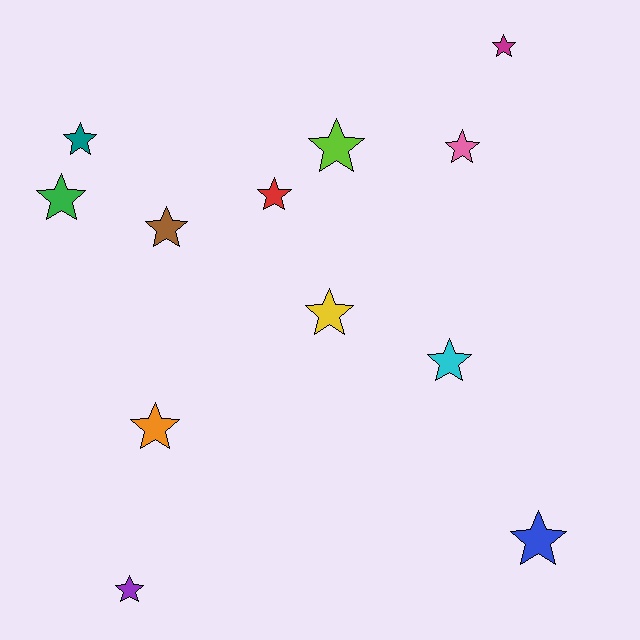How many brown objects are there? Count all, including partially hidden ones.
There is 1 brown object.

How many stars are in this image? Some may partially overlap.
There are 12 stars.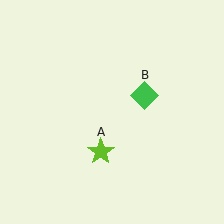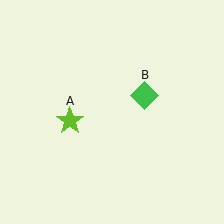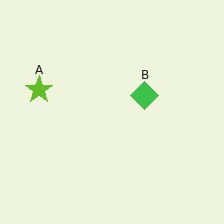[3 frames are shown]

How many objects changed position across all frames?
1 object changed position: lime star (object A).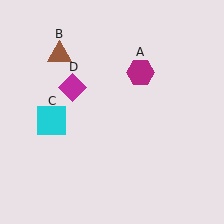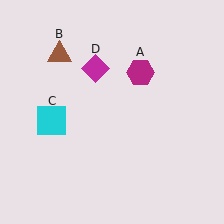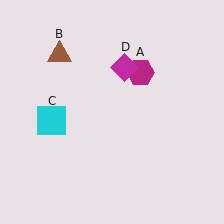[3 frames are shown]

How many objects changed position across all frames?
1 object changed position: magenta diamond (object D).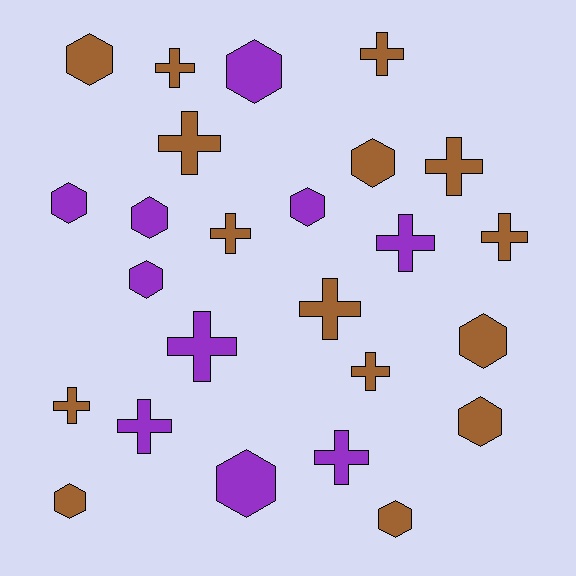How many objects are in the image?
There are 25 objects.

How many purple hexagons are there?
There are 6 purple hexagons.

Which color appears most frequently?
Brown, with 15 objects.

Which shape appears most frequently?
Cross, with 13 objects.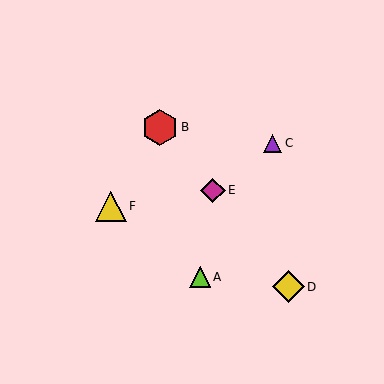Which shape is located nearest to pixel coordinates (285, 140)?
The purple triangle (labeled C) at (273, 143) is nearest to that location.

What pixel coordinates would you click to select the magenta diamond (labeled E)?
Click at (213, 190) to select the magenta diamond E.